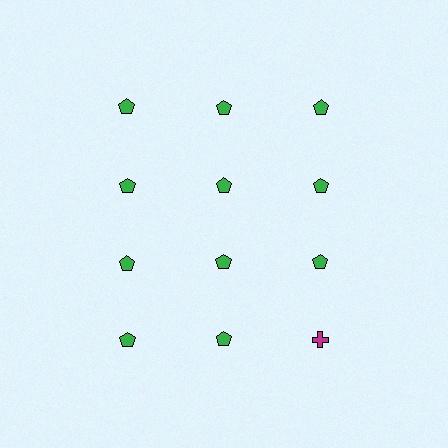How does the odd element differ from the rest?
It differs in both color (magenta instead of green) and shape (cross instead of pentagon).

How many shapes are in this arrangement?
There are 12 shapes arranged in a grid pattern.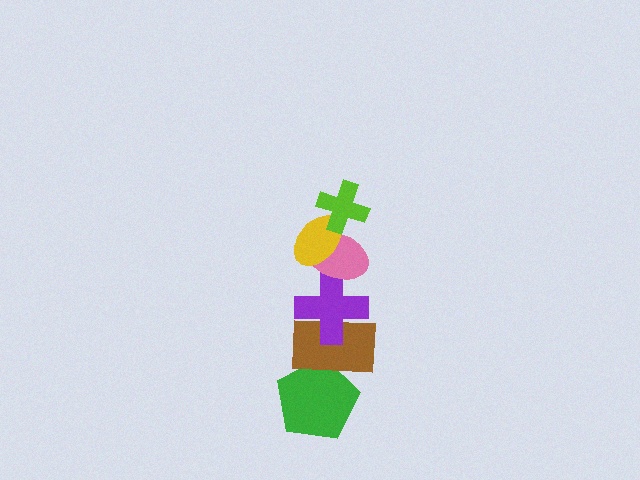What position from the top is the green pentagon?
The green pentagon is 6th from the top.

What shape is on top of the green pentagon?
The brown rectangle is on top of the green pentagon.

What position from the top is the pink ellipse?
The pink ellipse is 3rd from the top.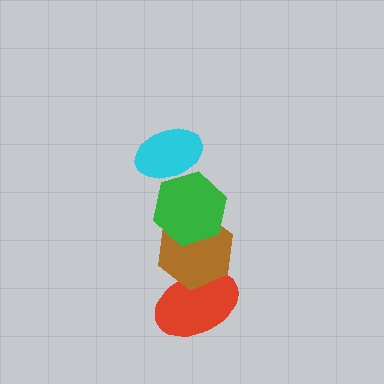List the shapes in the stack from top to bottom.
From top to bottom: the cyan ellipse, the green hexagon, the brown hexagon, the red ellipse.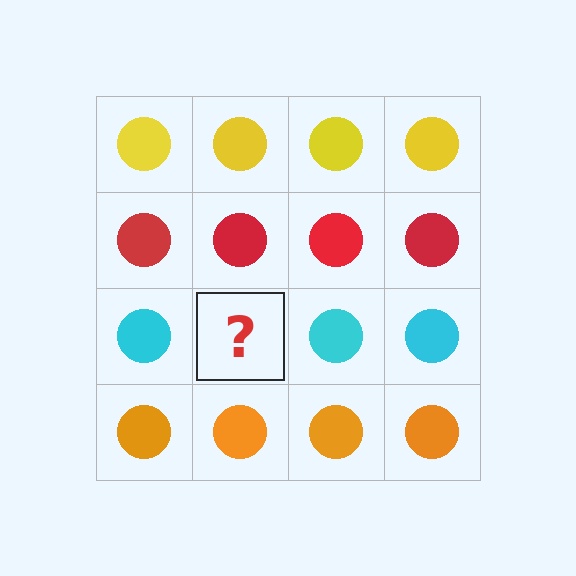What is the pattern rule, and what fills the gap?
The rule is that each row has a consistent color. The gap should be filled with a cyan circle.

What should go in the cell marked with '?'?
The missing cell should contain a cyan circle.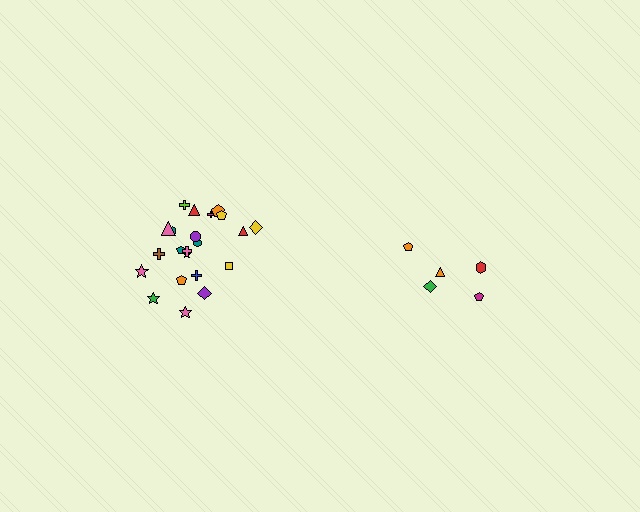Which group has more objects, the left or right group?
The left group.